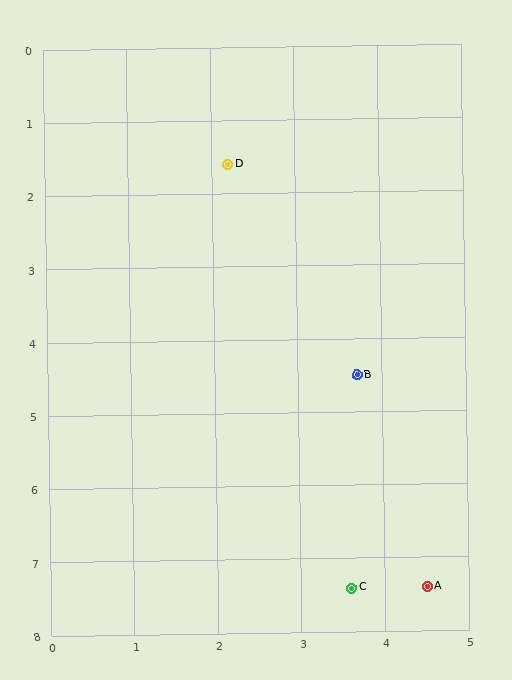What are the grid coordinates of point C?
Point C is at approximately (3.6, 7.4).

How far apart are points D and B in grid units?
Points D and B are about 3.3 grid units apart.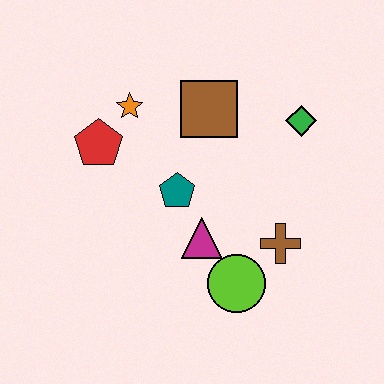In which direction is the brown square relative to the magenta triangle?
The brown square is above the magenta triangle.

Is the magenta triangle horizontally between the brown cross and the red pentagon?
Yes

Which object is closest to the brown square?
The orange star is closest to the brown square.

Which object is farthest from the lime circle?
The orange star is farthest from the lime circle.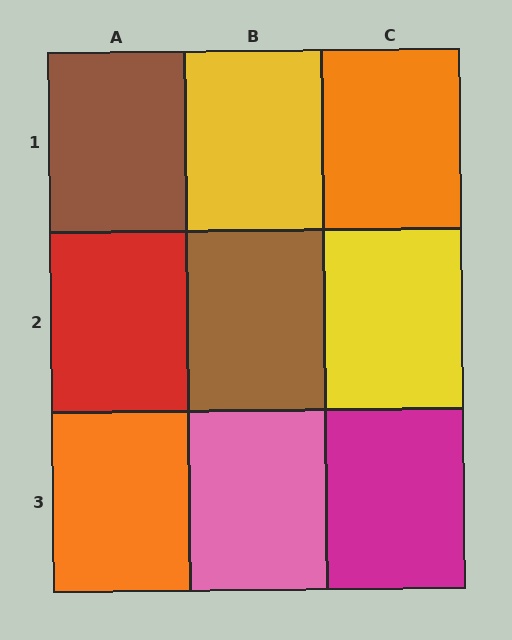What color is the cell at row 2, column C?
Yellow.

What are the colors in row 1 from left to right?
Brown, yellow, orange.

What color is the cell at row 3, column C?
Magenta.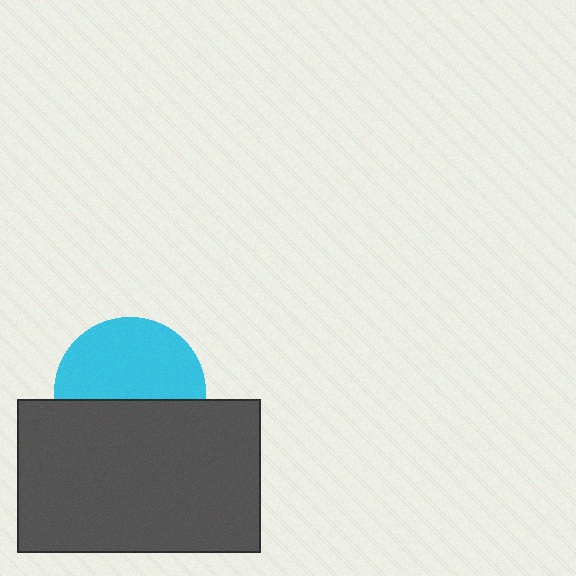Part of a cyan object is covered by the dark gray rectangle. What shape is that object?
It is a circle.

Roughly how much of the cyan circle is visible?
About half of it is visible (roughly 56%).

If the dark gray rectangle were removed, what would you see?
You would see the complete cyan circle.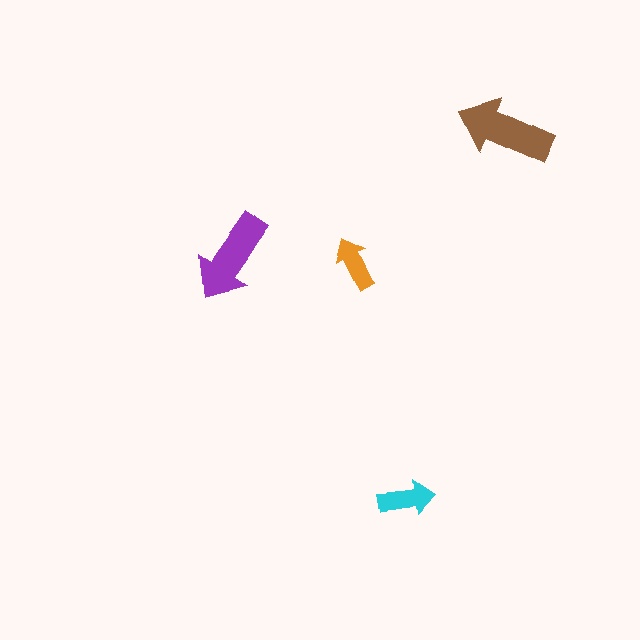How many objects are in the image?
There are 4 objects in the image.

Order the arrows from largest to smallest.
the brown one, the purple one, the cyan one, the orange one.